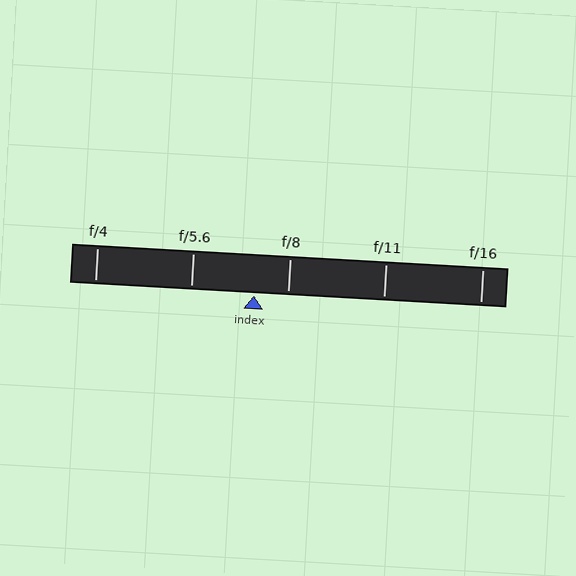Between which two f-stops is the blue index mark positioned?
The index mark is between f/5.6 and f/8.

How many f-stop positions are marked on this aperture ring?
There are 5 f-stop positions marked.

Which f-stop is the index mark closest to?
The index mark is closest to f/8.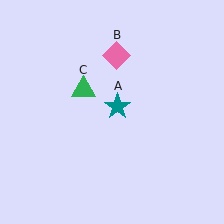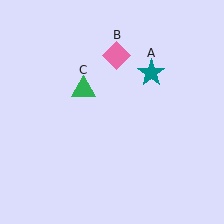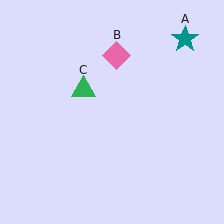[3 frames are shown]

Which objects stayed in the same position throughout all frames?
Pink diamond (object B) and green triangle (object C) remained stationary.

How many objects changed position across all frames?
1 object changed position: teal star (object A).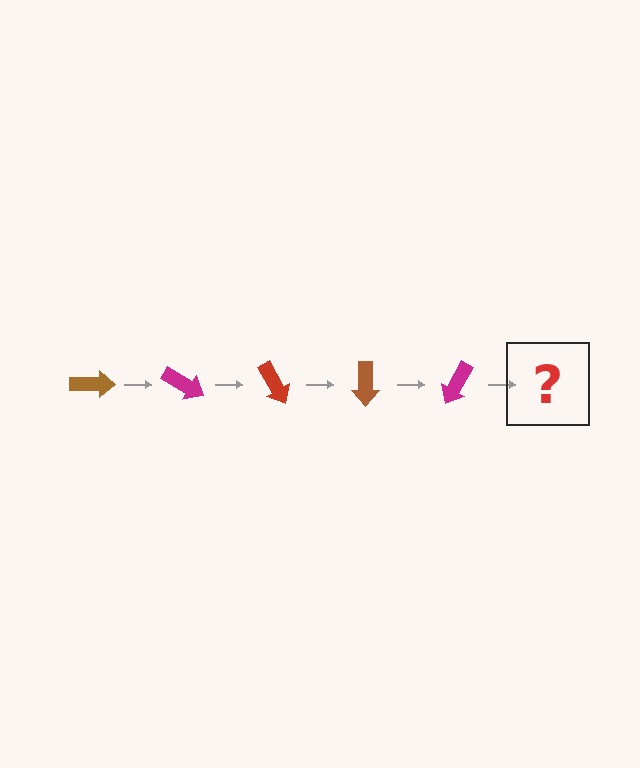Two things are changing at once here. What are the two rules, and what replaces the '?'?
The two rules are that it rotates 30 degrees each step and the color cycles through brown, magenta, and red. The '?' should be a red arrow, rotated 150 degrees from the start.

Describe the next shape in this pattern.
It should be a red arrow, rotated 150 degrees from the start.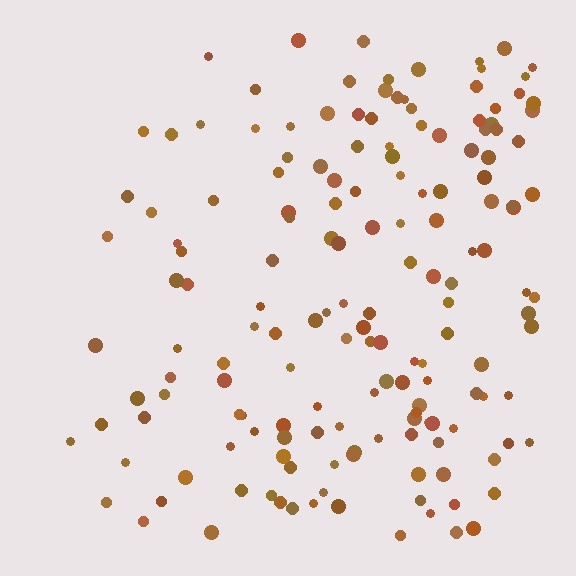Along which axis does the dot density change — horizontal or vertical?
Horizontal.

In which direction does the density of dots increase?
From left to right, with the right side densest.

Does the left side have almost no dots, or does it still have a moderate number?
Still a moderate number, just noticeably fewer than the right.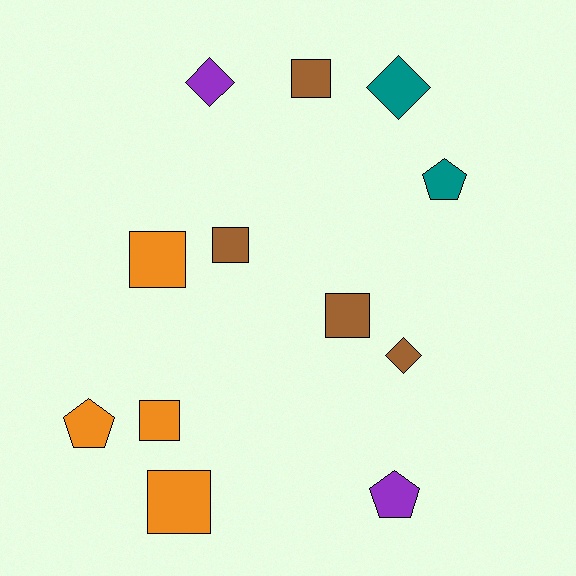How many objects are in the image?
There are 12 objects.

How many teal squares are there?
There are no teal squares.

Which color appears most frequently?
Brown, with 4 objects.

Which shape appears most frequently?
Square, with 6 objects.